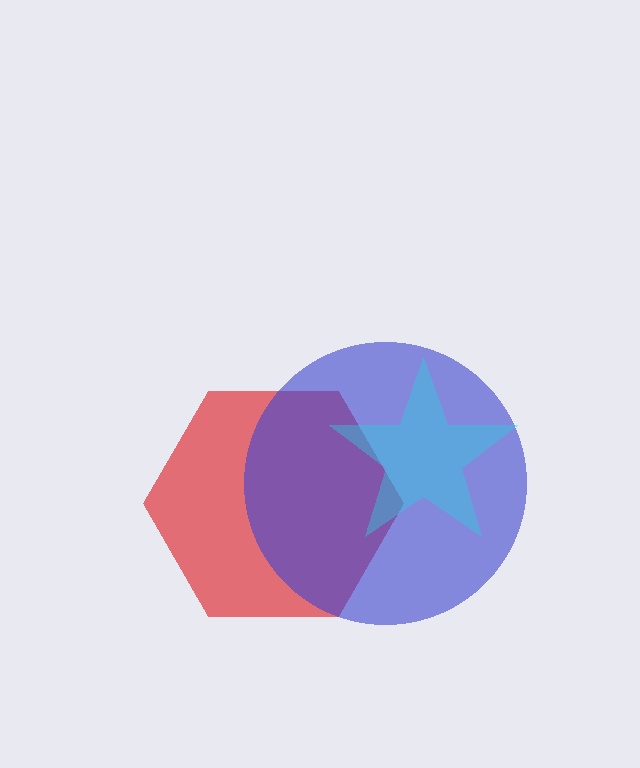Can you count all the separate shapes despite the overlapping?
Yes, there are 3 separate shapes.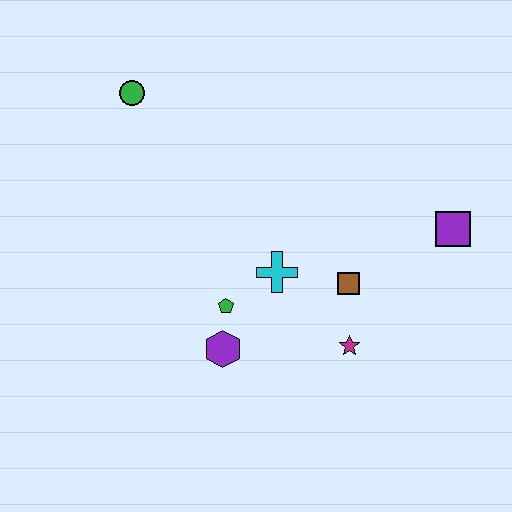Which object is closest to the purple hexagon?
The green pentagon is closest to the purple hexagon.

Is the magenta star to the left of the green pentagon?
No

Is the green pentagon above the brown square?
No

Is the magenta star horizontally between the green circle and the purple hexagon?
No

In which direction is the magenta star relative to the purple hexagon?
The magenta star is to the right of the purple hexagon.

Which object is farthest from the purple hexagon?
The green circle is farthest from the purple hexagon.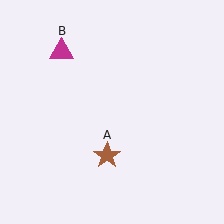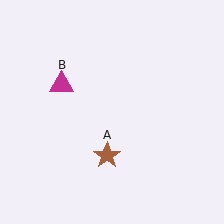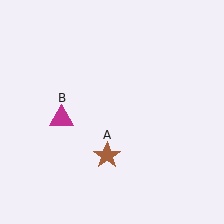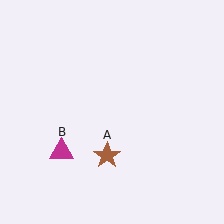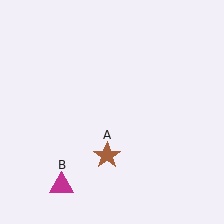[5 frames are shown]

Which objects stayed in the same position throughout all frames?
Brown star (object A) remained stationary.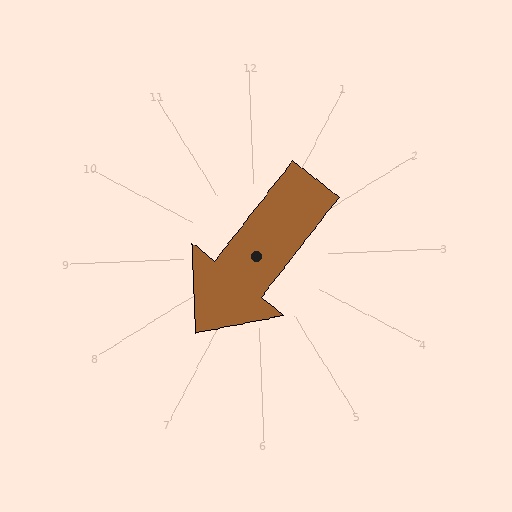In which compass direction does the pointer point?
Southwest.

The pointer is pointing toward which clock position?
Roughly 7 o'clock.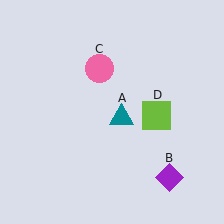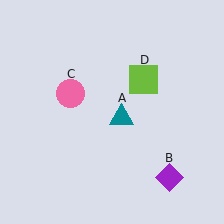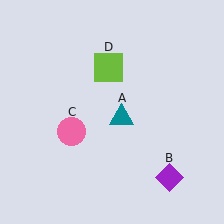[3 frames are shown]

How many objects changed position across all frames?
2 objects changed position: pink circle (object C), lime square (object D).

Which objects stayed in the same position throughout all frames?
Teal triangle (object A) and purple diamond (object B) remained stationary.